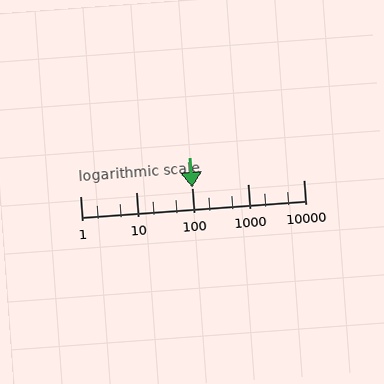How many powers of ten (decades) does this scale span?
The scale spans 4 decades, from 1 to 10000.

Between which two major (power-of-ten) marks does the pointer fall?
The pointer is between 100 and 1000.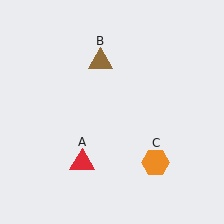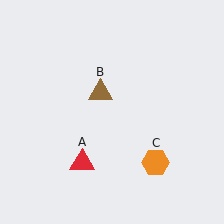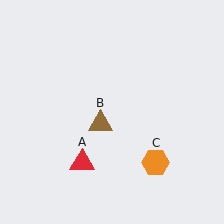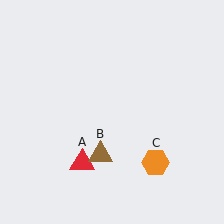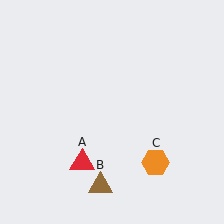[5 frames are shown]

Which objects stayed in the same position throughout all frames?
Red triangle (object A) and orange hexagon (object C) remained stationary.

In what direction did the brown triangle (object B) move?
The brown triangle (object B) moved down.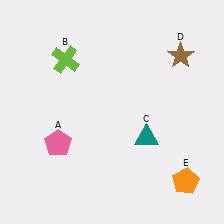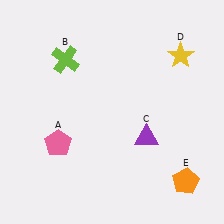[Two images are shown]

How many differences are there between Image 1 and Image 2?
There are 2 differences between the two images.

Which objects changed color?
C changed from teal to purple. D changed from brown to yellow.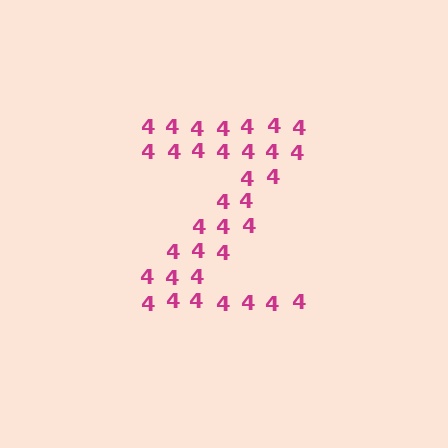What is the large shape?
The large shape is the letter Z.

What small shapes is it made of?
It is made of small digit 4's.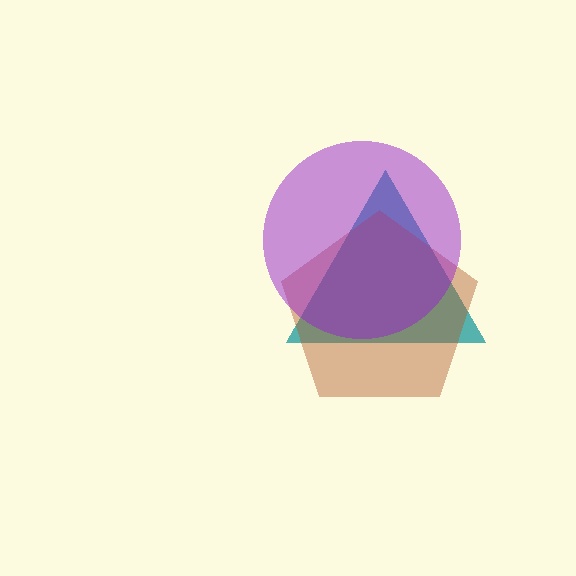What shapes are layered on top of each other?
The layered shapes are: a teal triangle, a brown pentagon, a purple circle.